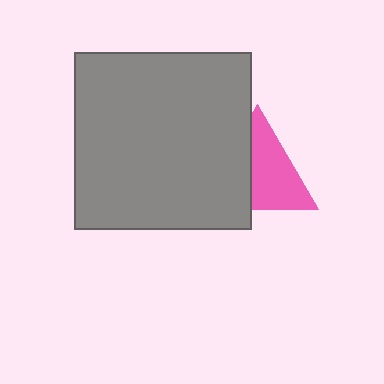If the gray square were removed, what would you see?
You would see the complete pink triangle.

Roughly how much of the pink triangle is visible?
About half of it is visible (roughly 60%).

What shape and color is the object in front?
The object in front is a gray square.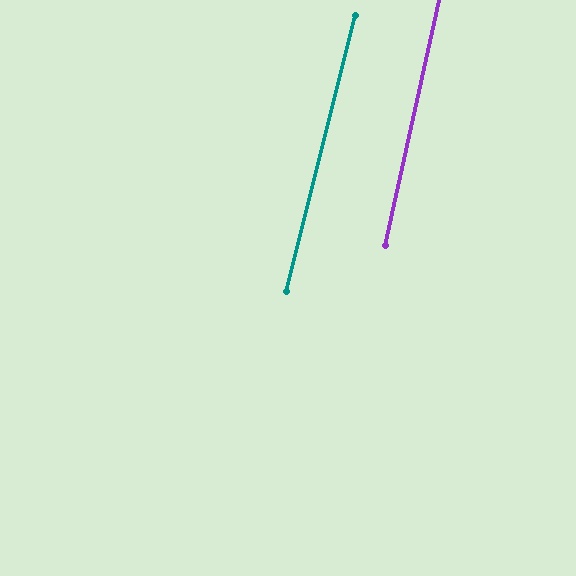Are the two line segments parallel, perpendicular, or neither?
Parallel — their directions differ by only 1.6°.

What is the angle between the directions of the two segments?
Approximately 2 degrees.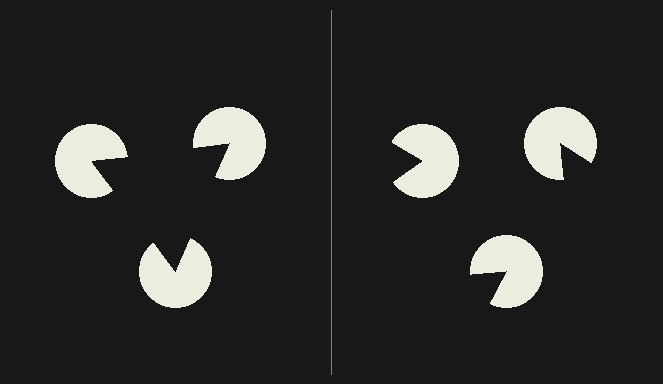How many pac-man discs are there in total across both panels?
6 — 3 on each side.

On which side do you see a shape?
An illusory triangle appears on the left side. On the right side the wedge cuts are rotated, so no coherent shape forms.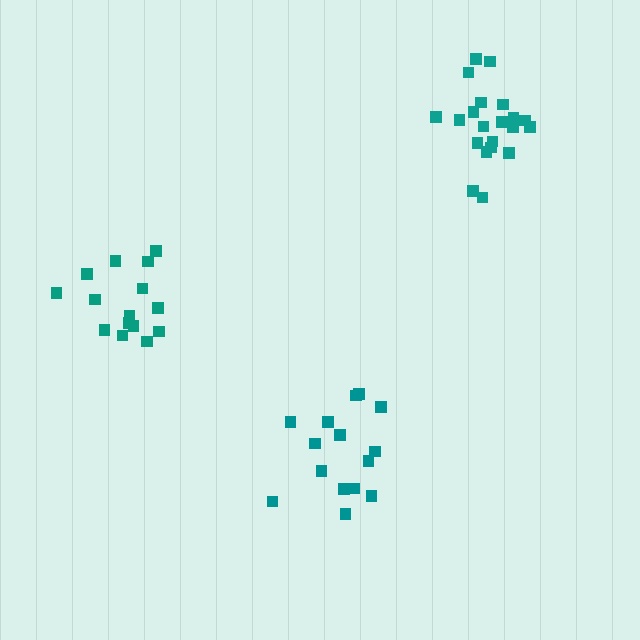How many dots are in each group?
Group 1: 15 dots, Group 2: 21 dots, Group 3: 16 dots (52 total).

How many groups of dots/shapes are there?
There are 3 groups.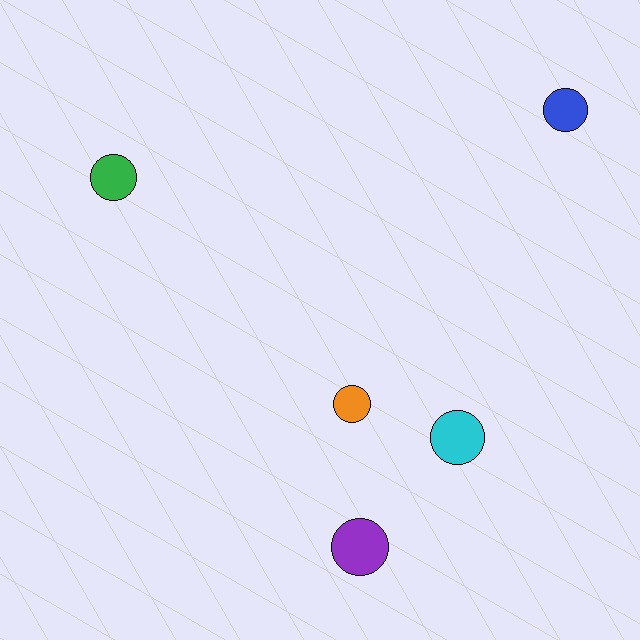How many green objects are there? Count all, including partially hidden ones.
There is 1 green object.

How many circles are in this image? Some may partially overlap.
There are 5 circles.